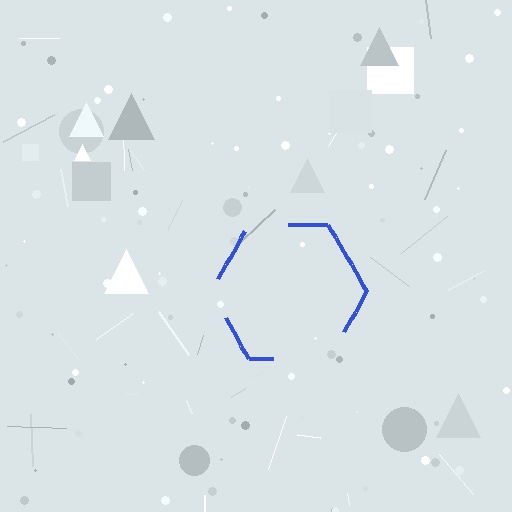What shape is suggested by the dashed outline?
The dashed outline suggests a hexagon.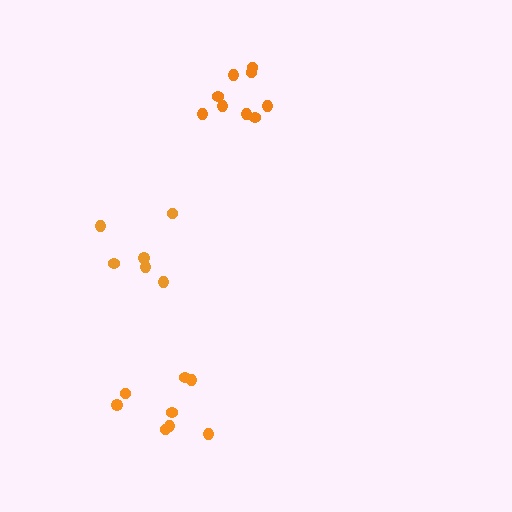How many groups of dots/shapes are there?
There are 3 groups.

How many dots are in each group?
Group 1: 8 dots, Group 2: 6 dots, Group 3: 9 dots (23 total).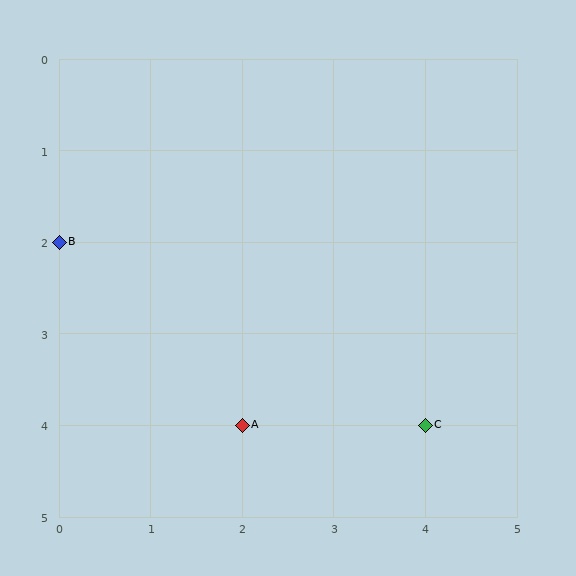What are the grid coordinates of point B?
Point B is at grid coordinates (0, 2).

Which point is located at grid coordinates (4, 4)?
Point C is at (4, 4).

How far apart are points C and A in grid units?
Points C and A are 2 columns apart.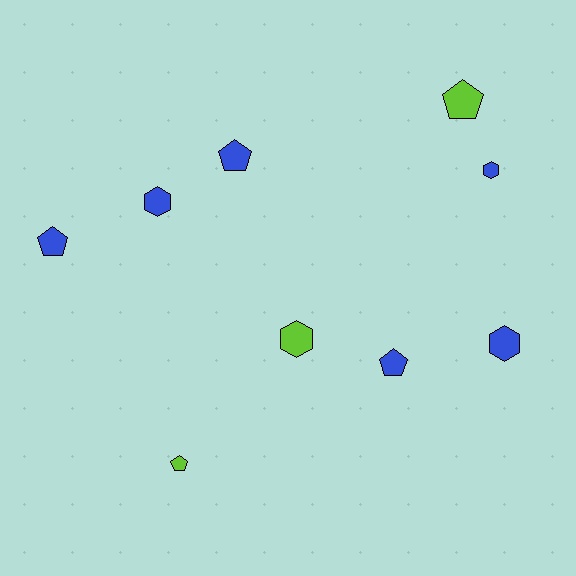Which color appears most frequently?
Blue, with 6 objects.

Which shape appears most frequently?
Pentagon, with 5 objects.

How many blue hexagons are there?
There are 3 blue hexagons.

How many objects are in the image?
There are 9 objects.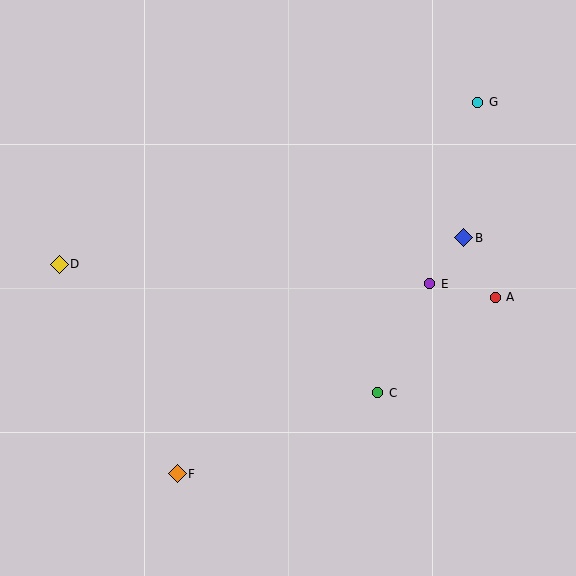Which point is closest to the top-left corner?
Point D is closest to the top-left corner.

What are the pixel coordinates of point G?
Point G is at (478, 102).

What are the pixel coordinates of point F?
Point F is at (177, 474).